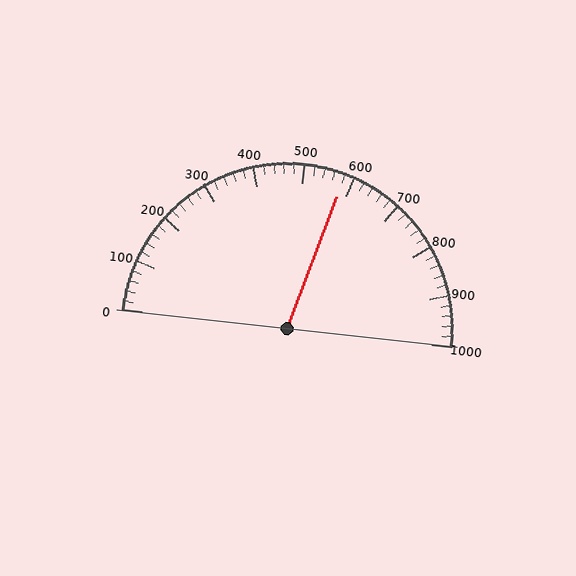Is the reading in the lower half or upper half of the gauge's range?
The reading is in the upper half of the range (0 to 1000).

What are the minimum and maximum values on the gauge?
The gauge ranges from 0 to 1000.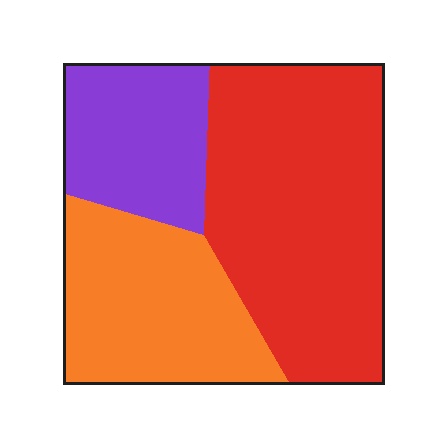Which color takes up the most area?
Red, at roughly 50%.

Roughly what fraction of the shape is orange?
Orange takes up about one third (1/3) of the shape.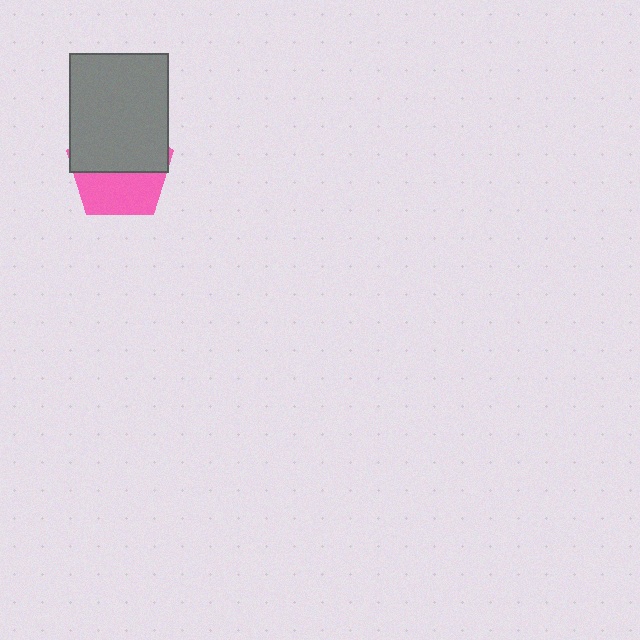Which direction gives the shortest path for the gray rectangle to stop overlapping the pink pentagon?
Moving up gives the shortest separation.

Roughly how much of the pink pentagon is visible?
A small part of it is visible (roughly 44%).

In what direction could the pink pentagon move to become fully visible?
The pink pentagon could move down. That would shift it out from behind the gray rectangle entirely.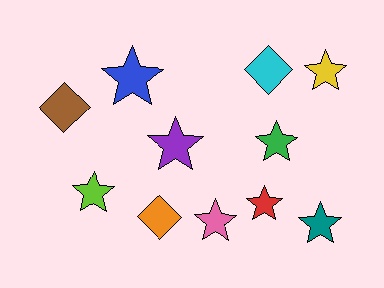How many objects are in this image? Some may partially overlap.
There are 11 objects.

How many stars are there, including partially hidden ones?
There are 8 stars.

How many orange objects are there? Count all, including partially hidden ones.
There is 1 orange object.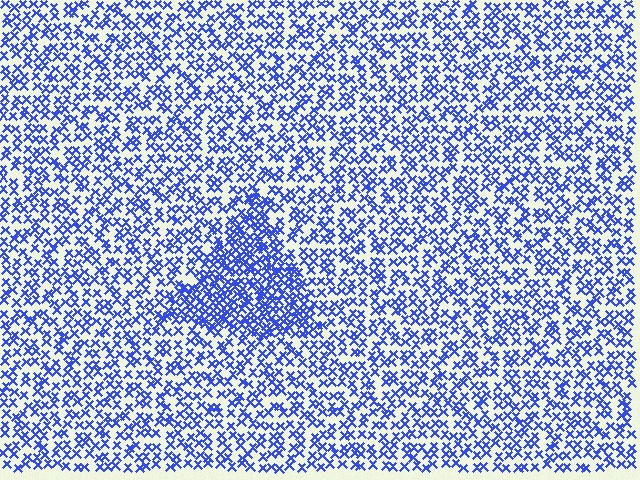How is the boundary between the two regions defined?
The boundary is defined by a change in element density (approximately 1.9x ratio). All elements are the same color, size, and shape.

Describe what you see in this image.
The image contains small blue elements arranged at two different densities. A triangle-shaped region is visible where the elements are more densely packed than the surrounding area.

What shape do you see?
I see a triangle.